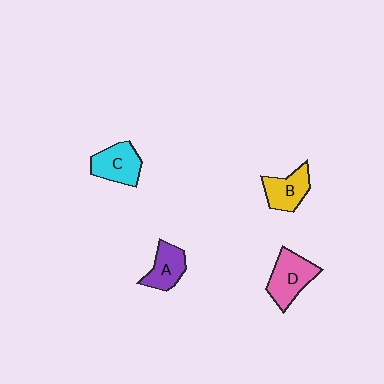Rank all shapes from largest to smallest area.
From largest to smallest: D (pink), C (cyan), B (yellow), A (purple).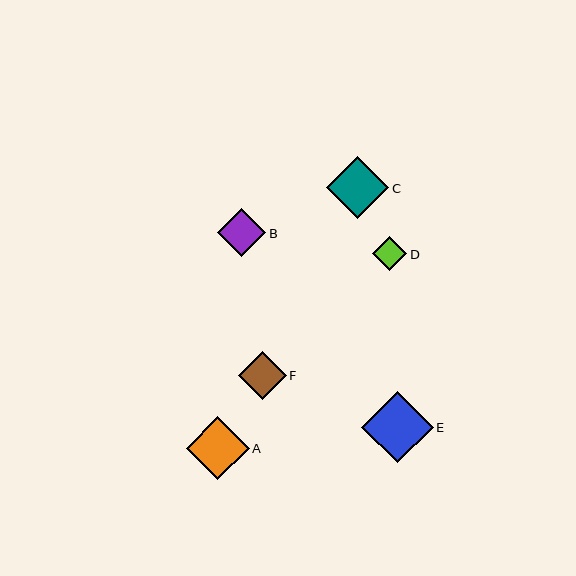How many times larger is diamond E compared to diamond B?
Diamond E is approximately 1.5 times the size of diamond B.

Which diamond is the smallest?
Diamond D is the smallest with a size of approximately 34 pixels.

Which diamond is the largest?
Diamond E is the largest with a size of approximately 71 pixels.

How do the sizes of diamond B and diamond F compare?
Diamond B and diamond F are approximately the same size.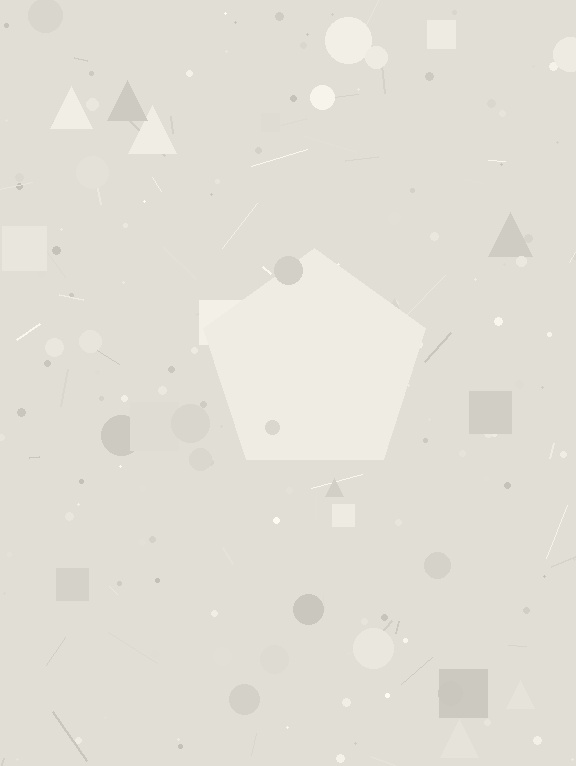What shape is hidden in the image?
A pentagon is hidden in the image.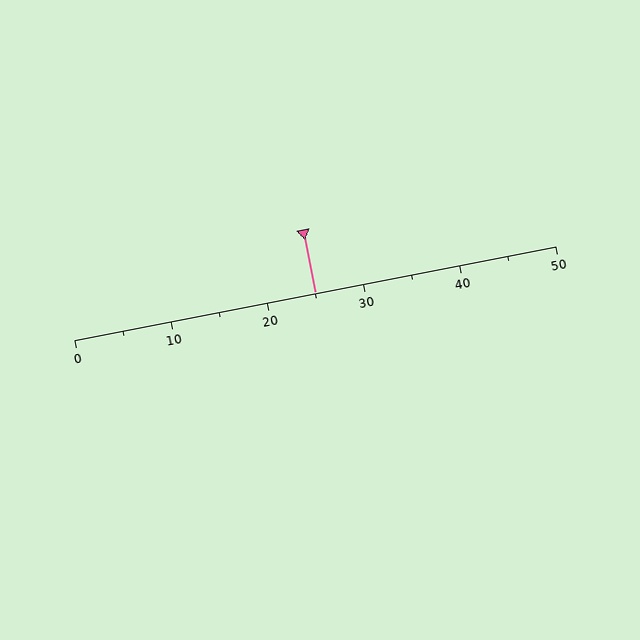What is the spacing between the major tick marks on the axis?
The major ticks are spaced 10 apart.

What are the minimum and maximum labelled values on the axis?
The axis runs from 0 to 50.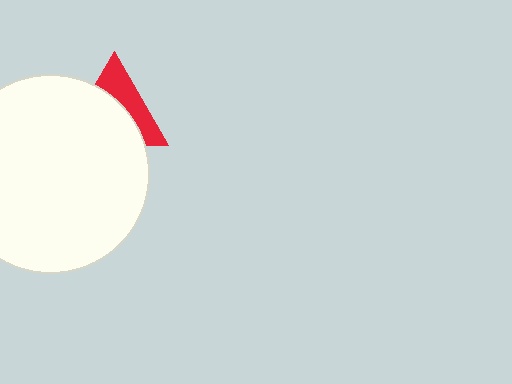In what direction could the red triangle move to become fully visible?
The red triangle could move up. That would shift it out from behind the white circle entirely.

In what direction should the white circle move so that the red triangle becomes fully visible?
The white circle should move down. That is the shortest direction to clear the overlap and leave the red triangle fully visible.